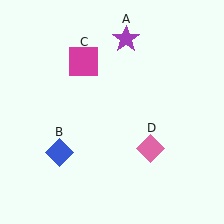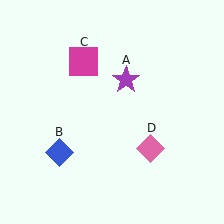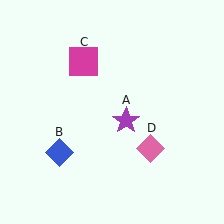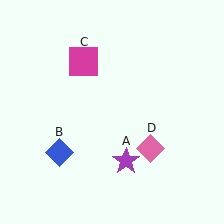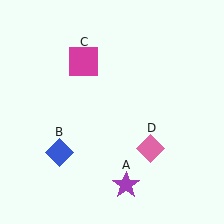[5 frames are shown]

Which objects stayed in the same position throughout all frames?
Blue diamond (object B) and magenta square (object C) and pink diamond (object D) remained stationary.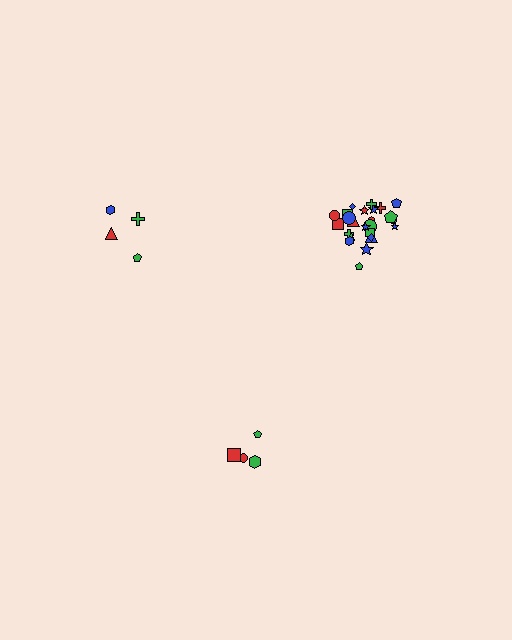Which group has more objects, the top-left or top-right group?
The top-right group.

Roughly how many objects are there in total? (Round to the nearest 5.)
Roughly 35 objects in total.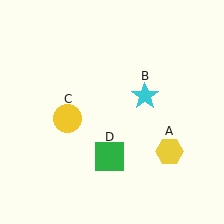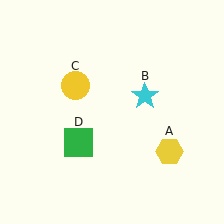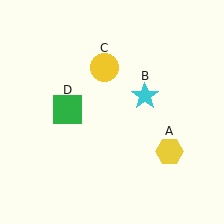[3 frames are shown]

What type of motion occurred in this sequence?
The yellow circle (object C), green square (object D) rotated clockwise around the center of the scene.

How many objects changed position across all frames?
2 objects changed position: yellow circle (object C), green square (object D).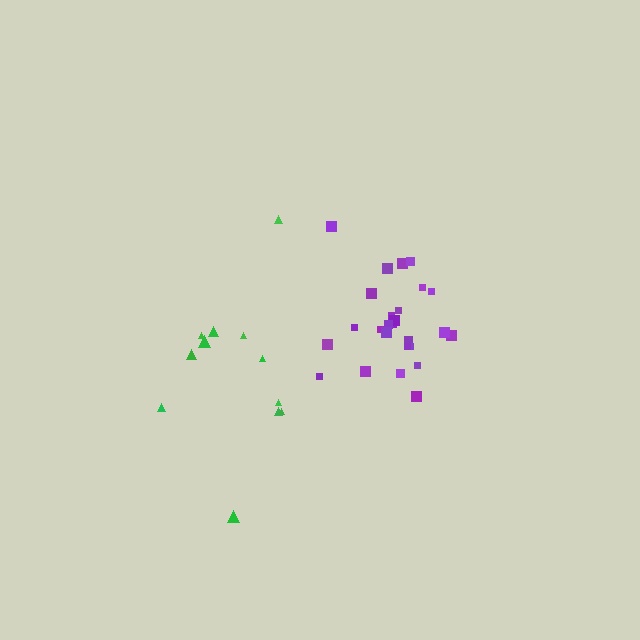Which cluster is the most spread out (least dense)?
Green.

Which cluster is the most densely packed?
Purple.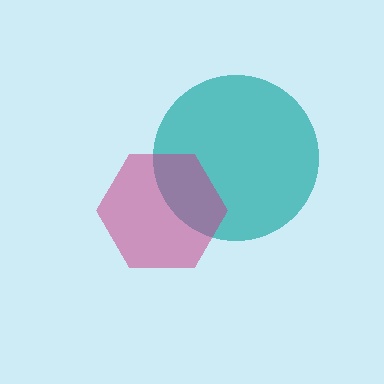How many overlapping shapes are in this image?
There are 2 overlapping shapes in the image.